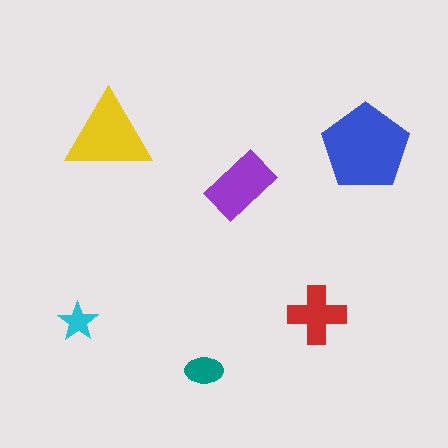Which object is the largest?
The blue pentagon.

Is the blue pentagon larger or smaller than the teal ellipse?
Larger.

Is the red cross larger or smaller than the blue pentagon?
Smaller.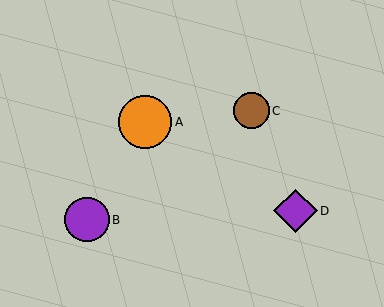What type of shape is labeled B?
Shape B is a purple circle.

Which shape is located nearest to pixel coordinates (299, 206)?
The purple diamond (labeled D) at (295, 211) is nearest to that location.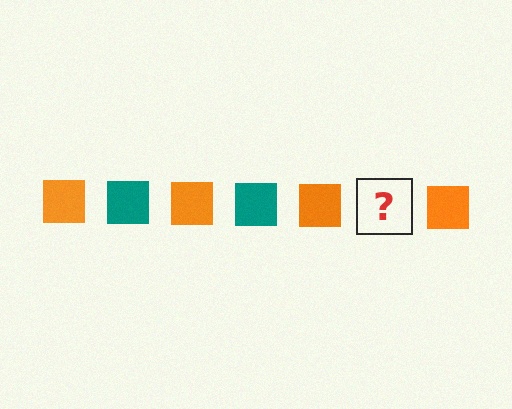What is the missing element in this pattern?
The missing element is a teal square.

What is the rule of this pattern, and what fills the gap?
The rule is that the pattern cycles through orange, teal squares. The gap should be filled with a teal square.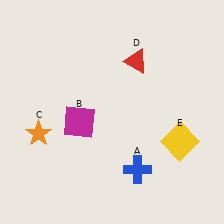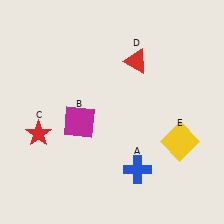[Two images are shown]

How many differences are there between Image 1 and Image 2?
There is 1 difference between the two images.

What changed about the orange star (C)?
In Image 1, C is orange. In Image 2, it changed to red.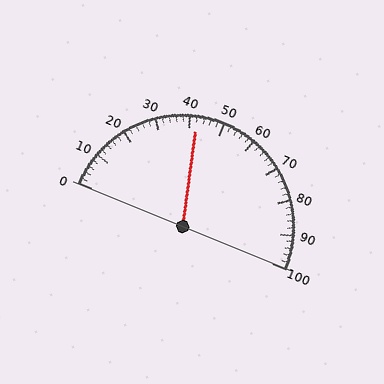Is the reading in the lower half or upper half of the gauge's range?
The reading is in the lower half of the range (0 to 100).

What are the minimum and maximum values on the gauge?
The gauge ranges from 0 to 100.